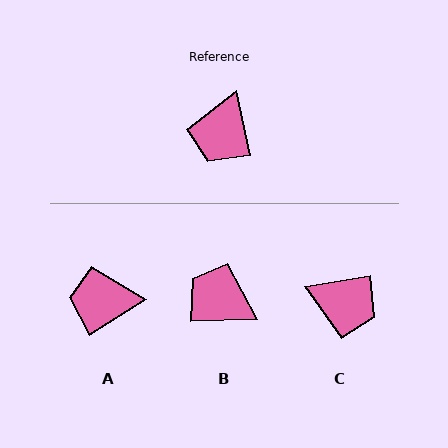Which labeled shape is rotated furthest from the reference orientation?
B, about 100 degrees away.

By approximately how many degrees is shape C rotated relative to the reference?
Approximately 88 degrees counter-clockwise.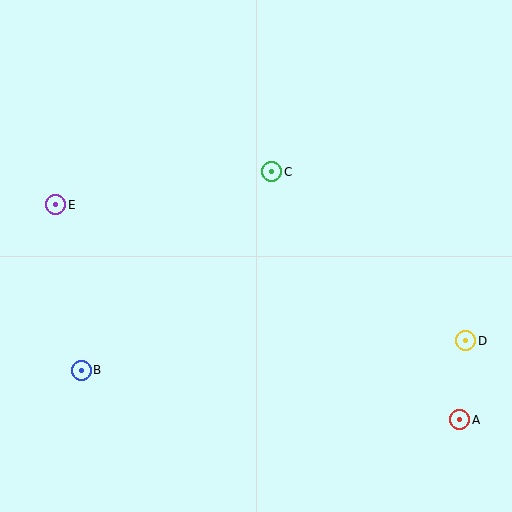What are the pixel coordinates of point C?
Point C is at (272, 172).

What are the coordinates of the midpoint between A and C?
The midpoint between A and C is at (366, 296).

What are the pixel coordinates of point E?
Point E is at (56, 205).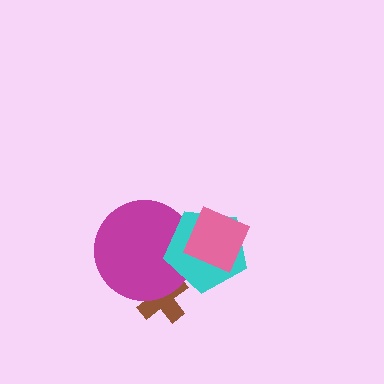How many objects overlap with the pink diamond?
2 objects overlap with the pink diamond.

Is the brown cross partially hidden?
Yes, it is partially covered by another shape.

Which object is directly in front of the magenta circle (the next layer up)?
The cyan pentagon is directly in front of the magenta circle.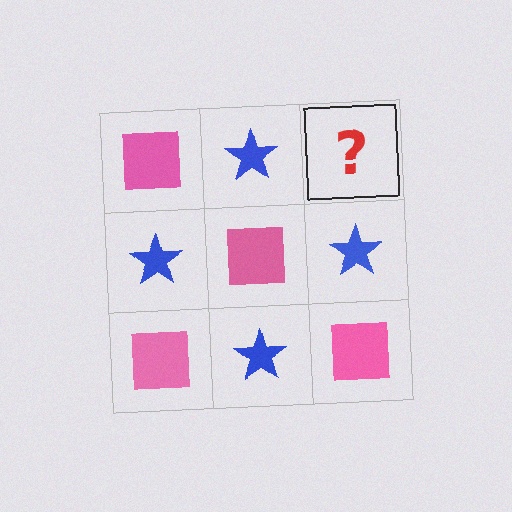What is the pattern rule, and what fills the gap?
The rule is that it alternates pink square and blue star in a checkerboard pattern. The gap should be filled with a pink square.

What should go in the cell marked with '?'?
The missing cell should contain a pink square.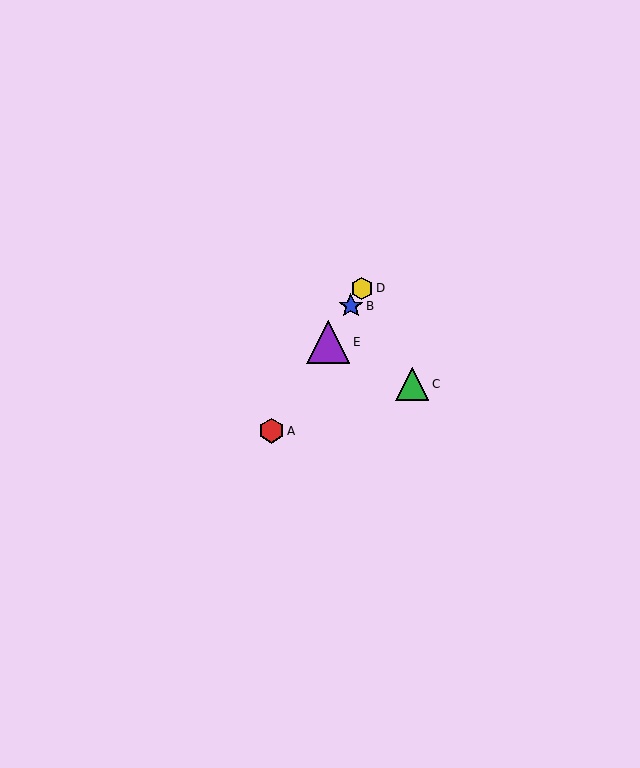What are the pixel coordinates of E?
Object E is at (328, 342).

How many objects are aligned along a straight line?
4 objects (A, B, D, E) are aligned along a straight line.